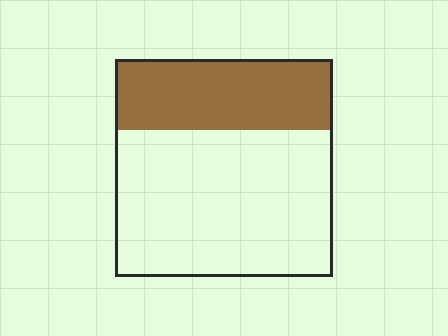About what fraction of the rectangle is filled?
About one third (1/3).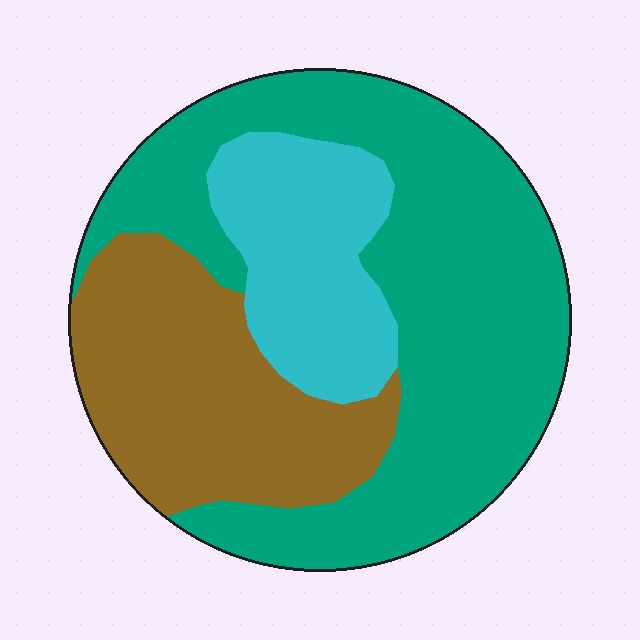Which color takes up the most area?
Teal, at roughly 55%.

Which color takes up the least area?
Cyan, at roughly 20%.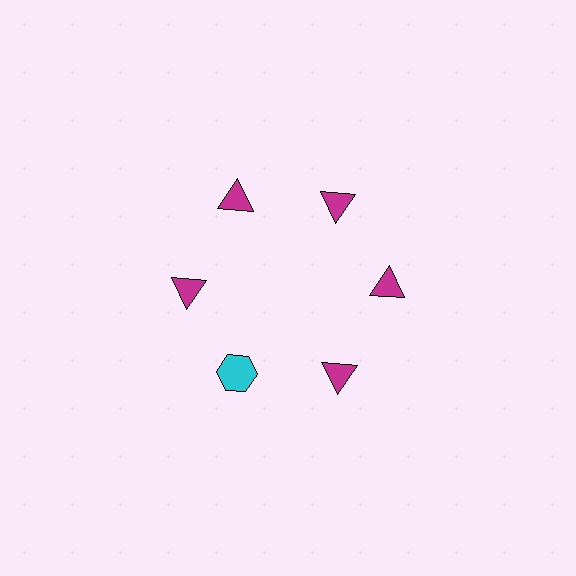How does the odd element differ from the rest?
It differs in both color (cyan instead of magenta) and shape (hexagon instead of triangle).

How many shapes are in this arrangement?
There are 6 shapes arranged in a ring pattern.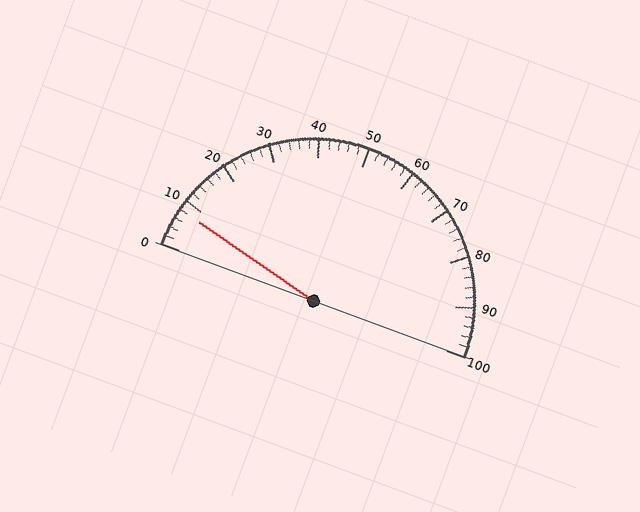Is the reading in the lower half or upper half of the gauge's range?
The reading is in the lower half of the range (0 to 100).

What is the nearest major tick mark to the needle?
The nearest major tick mark is 10.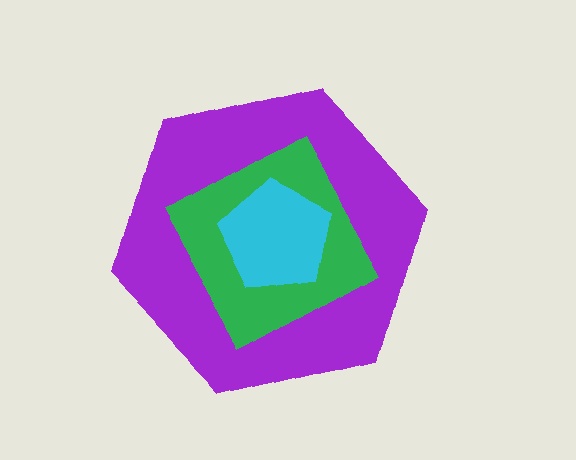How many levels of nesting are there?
3.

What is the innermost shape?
The cyan pentagon.